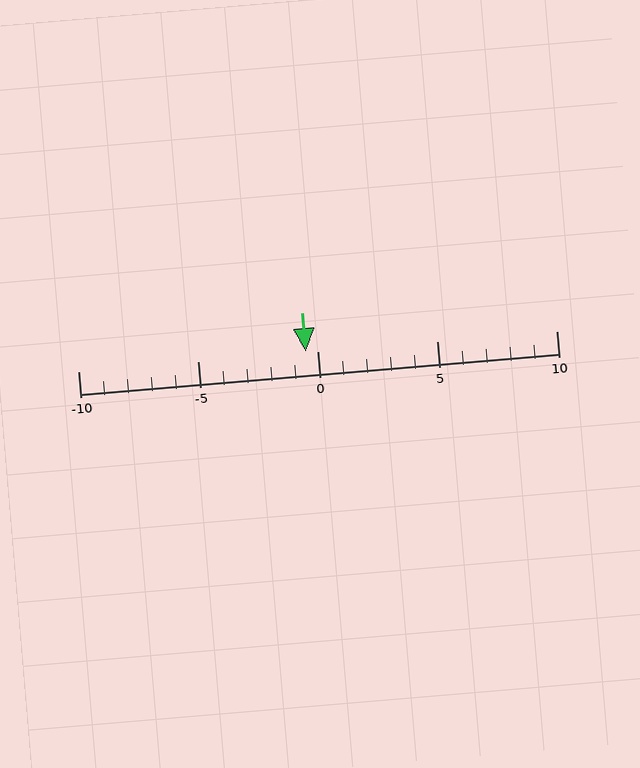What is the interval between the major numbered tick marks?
The major tick marks are spaced 5 units apart.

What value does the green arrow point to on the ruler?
The green arrow points to approximately 0.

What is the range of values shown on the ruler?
The ruler shows values from -10 to 10.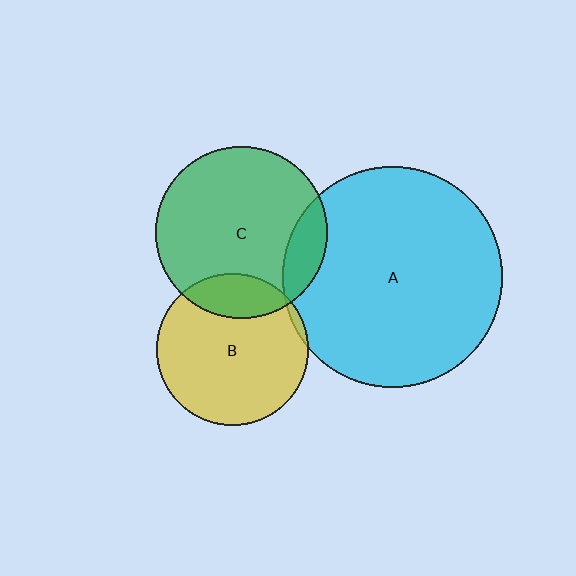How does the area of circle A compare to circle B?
Approximately 2.1 times.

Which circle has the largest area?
Circle A (cyan).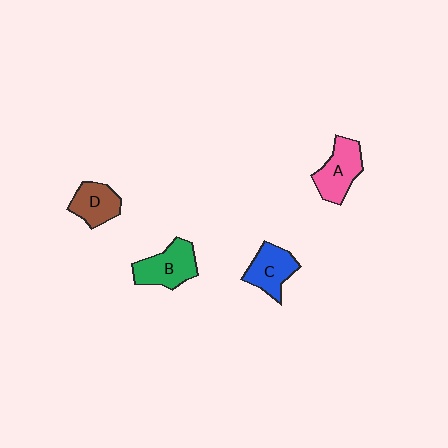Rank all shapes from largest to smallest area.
From largest to smallest: B (green), A (pink), C (blue), D (brown).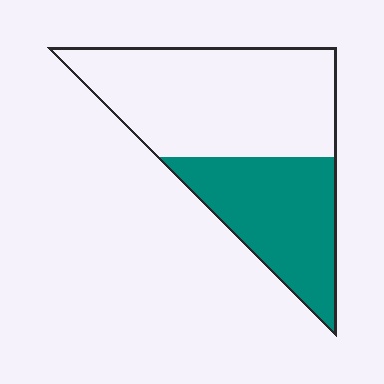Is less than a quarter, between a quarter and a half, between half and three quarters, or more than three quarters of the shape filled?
Between a quarter and a half.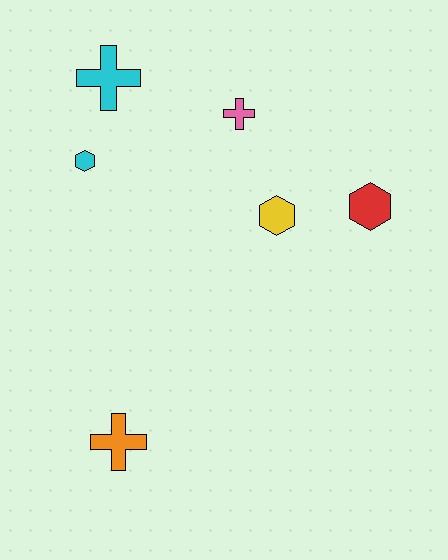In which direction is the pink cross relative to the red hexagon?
The pink cross is to the left of the red hexagon.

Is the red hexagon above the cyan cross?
No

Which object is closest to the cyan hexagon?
The cyan cross is closest to the cyan hexagon.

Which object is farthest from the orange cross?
The cyan cross is farthest from the orange cross.